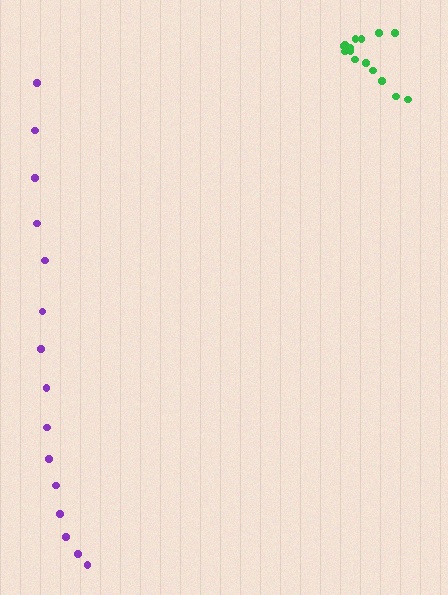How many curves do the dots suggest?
There are 2 distinct paths.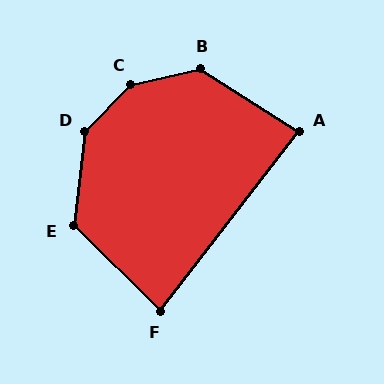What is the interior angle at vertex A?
Approximately 84 degrees (acute).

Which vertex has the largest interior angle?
C, at approximately 148 degrees.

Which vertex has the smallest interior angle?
F, at approximately 83 degrees.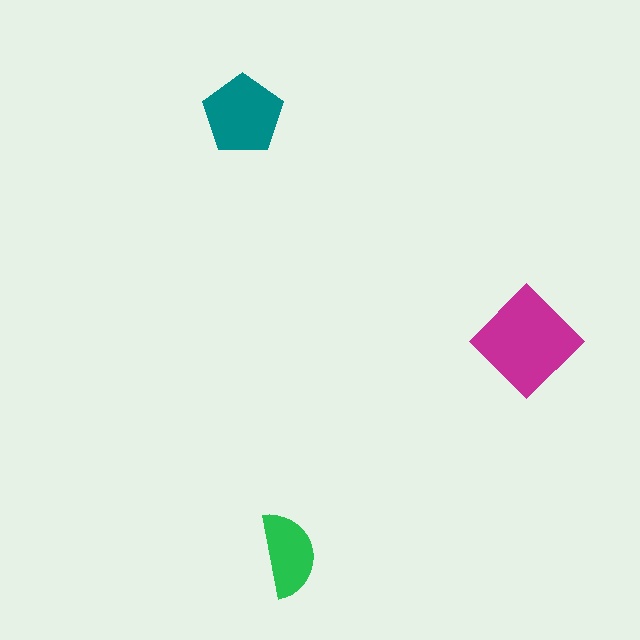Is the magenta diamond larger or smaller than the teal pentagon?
Larger.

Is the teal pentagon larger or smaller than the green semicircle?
Larger.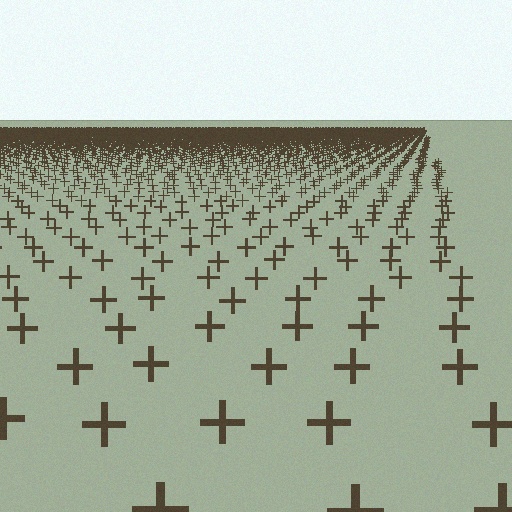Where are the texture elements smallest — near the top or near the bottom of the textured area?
Near the top.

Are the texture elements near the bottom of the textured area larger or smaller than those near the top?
Larger. Near the bottom, elements are closer to the viewer and appear at a bigger on-screen size.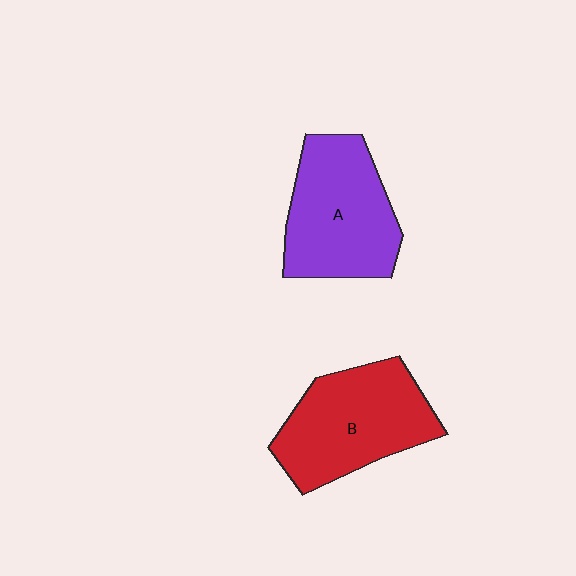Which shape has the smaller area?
Shape A (purple).